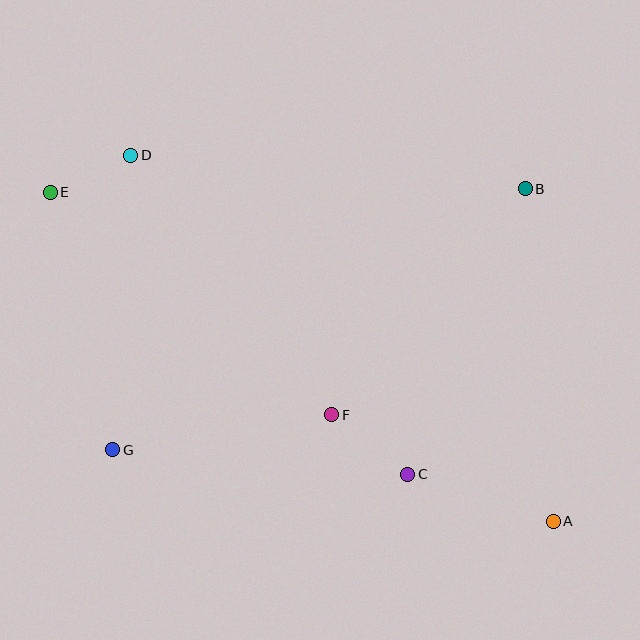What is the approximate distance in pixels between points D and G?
The distance between D and G is approximately 295 pixels.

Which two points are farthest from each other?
Points A and E are farthest from each other.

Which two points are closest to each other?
Points D and E are closest to each other.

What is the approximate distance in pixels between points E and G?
The distance between E and G is approximately 265 pixels.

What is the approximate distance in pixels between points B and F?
The distance between B and F is approximately 298 pixels.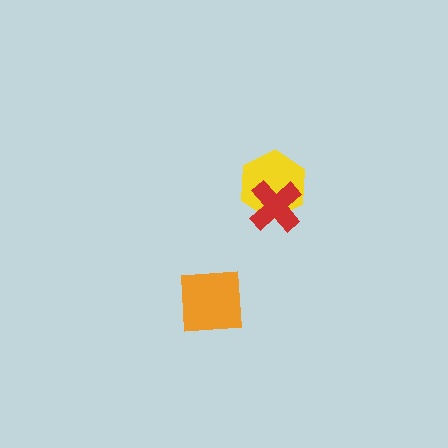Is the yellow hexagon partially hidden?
Yes, it is partially covered by another shape.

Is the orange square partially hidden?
No, no other shape covers it.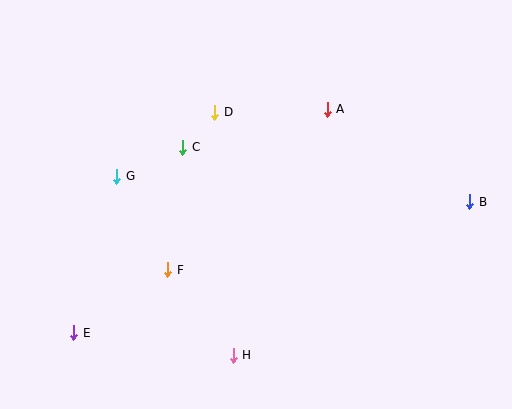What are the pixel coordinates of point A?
Point A is at (327, 109).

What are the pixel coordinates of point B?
Point B is at (470, 202).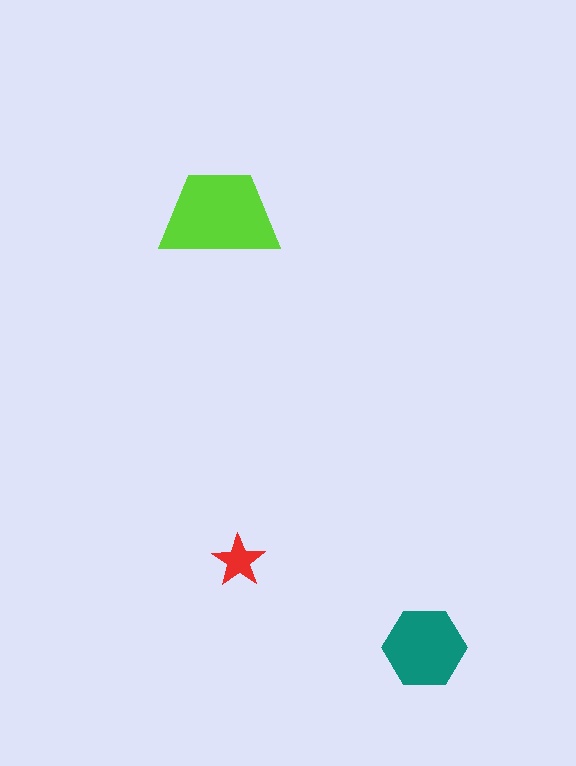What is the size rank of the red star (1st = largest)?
3rd.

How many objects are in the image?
There are 3 objects in the image.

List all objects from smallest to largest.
The red star, the teal hexagon, the lime trapezoid.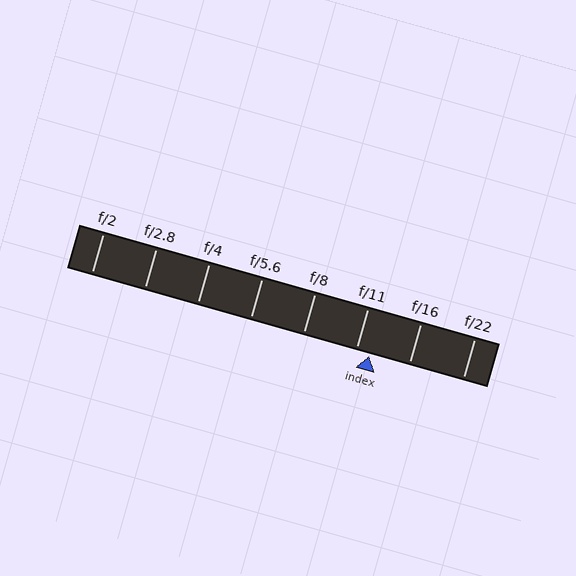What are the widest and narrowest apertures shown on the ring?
The widest aperture shown is f/2 and the narrowest is f/22.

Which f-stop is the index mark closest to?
The index mark is closest to f/11.